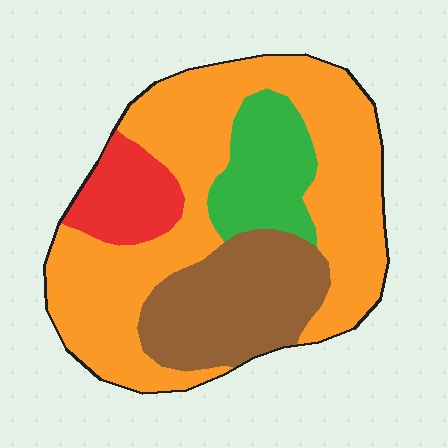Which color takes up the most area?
Orange, at roughly 55%.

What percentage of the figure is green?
Green covers about 15% of the figure.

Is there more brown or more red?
Brown.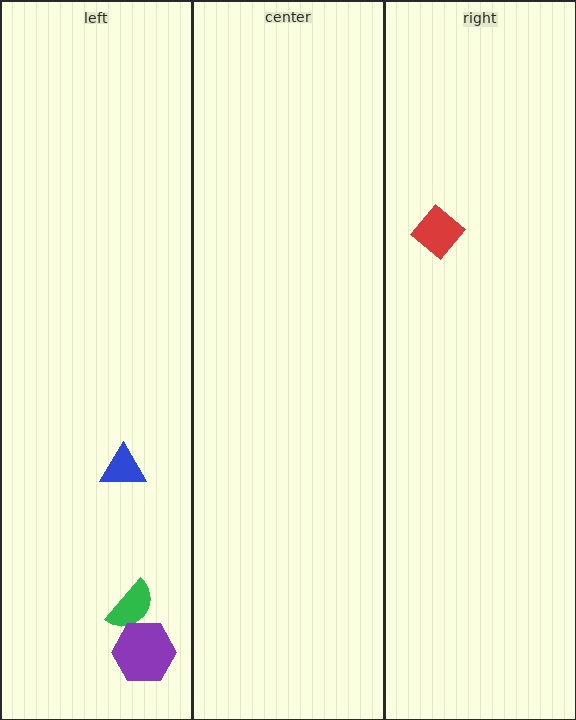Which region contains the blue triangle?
The left region.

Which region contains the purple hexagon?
The left region.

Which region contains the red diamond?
The right region.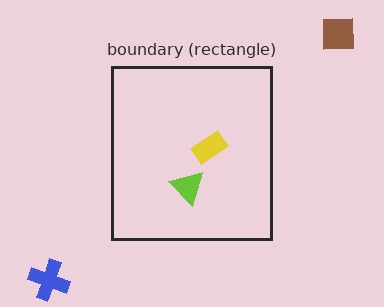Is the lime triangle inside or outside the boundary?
Inside.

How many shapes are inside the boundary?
2 inside, 2 outside.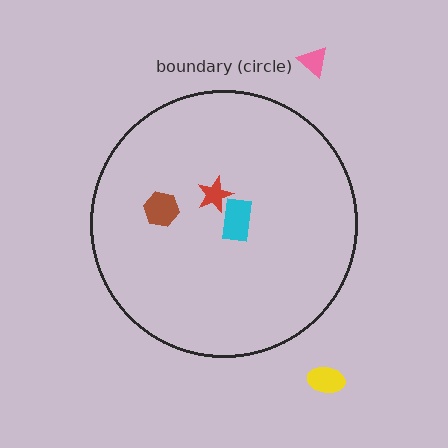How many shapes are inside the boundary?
3 inside, 2 outside.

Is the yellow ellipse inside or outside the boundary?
Outside.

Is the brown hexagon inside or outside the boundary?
Inside.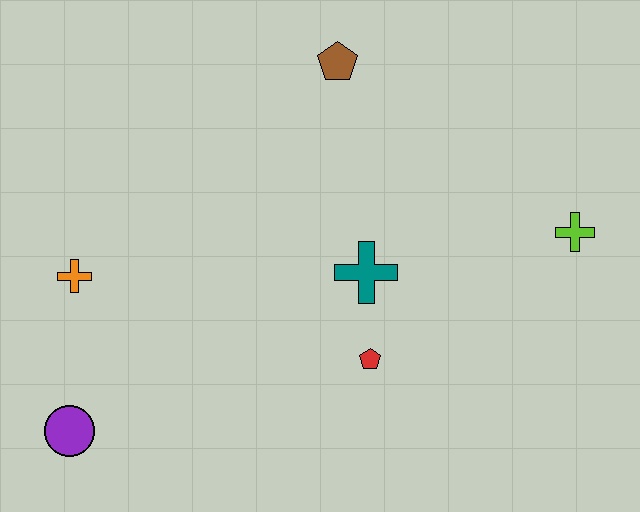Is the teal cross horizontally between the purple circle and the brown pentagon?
No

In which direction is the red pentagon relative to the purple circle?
The red pentagon is to the right of the purple circle.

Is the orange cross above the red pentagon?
Yes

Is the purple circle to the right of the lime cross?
No